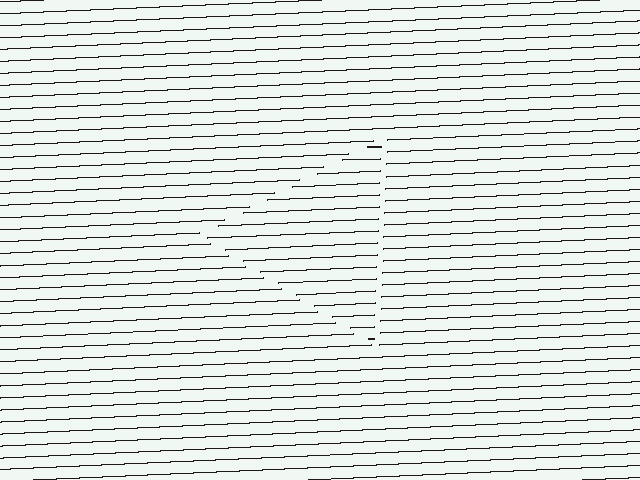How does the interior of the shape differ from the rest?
The interior of the shape contains the same grating, shifted by half a period — the contour is defined by the phase discontinuity where line-ends from the inner and outer gratings abut.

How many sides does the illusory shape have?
3 sides — the line-ends trace a triangle.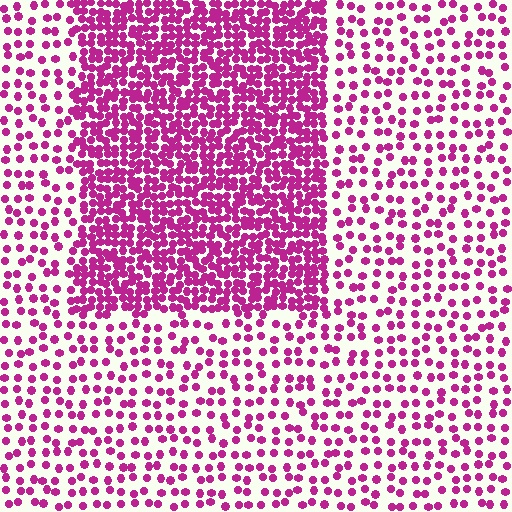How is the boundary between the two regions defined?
The boundary is defined by a change in element density (approximately 2.6x ratio). All elements are the same color, size, and shape.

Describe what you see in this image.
The image contains small magenta elements arranged at two different densities. A rectangle-shaped region is visible where the elements are more densely packed than the surrounding area.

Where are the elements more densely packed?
The elements are more densely packed inside the rectangle boundary.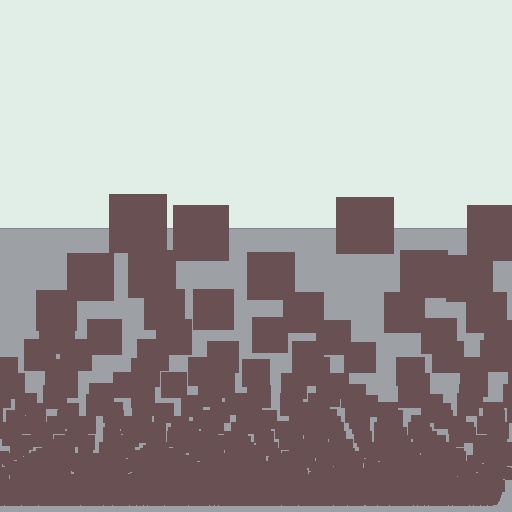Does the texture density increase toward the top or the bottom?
Density increases toward the bottom.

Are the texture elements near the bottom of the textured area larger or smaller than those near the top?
Smaller. The gradient is inverted — elements near the bottom are smaller and denser.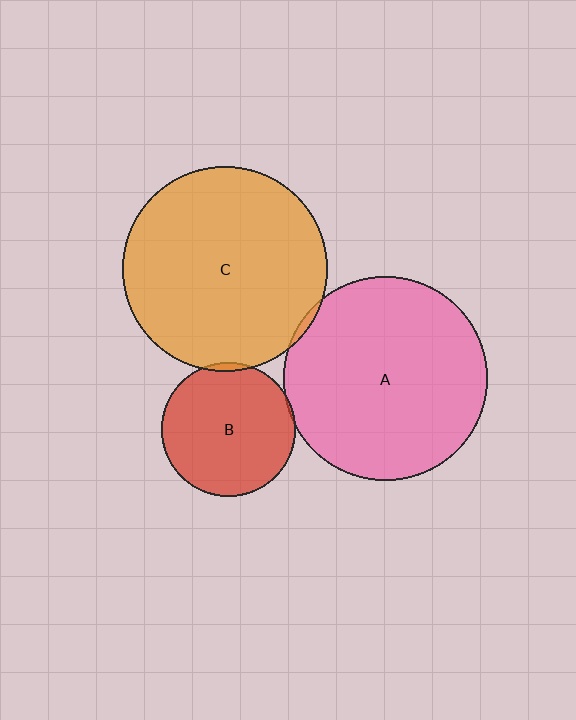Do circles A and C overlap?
Yes.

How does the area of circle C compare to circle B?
Approximately 2.3 times.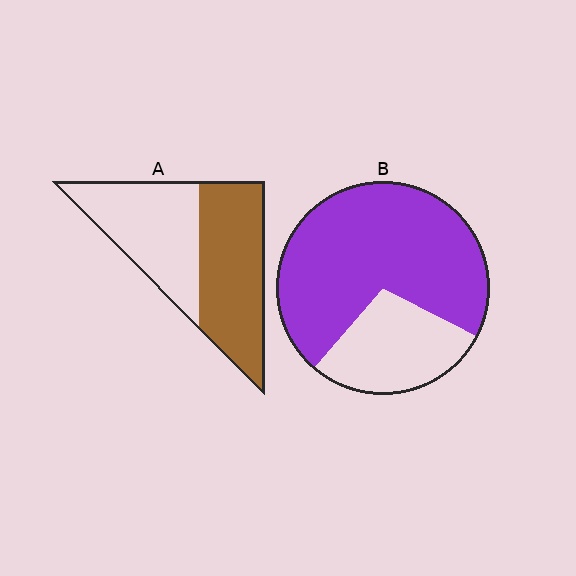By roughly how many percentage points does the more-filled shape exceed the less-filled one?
By roughly 20 percentage points (B over A).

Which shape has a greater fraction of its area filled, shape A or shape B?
Shape B.